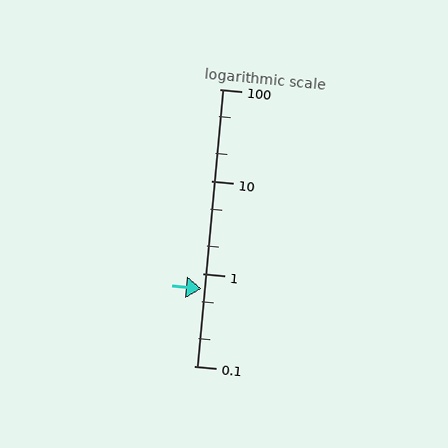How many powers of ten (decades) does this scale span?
The scale spans 3 decades, from 0.1 to 100.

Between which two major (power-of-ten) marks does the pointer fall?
The pointer is between 0.1 and 1.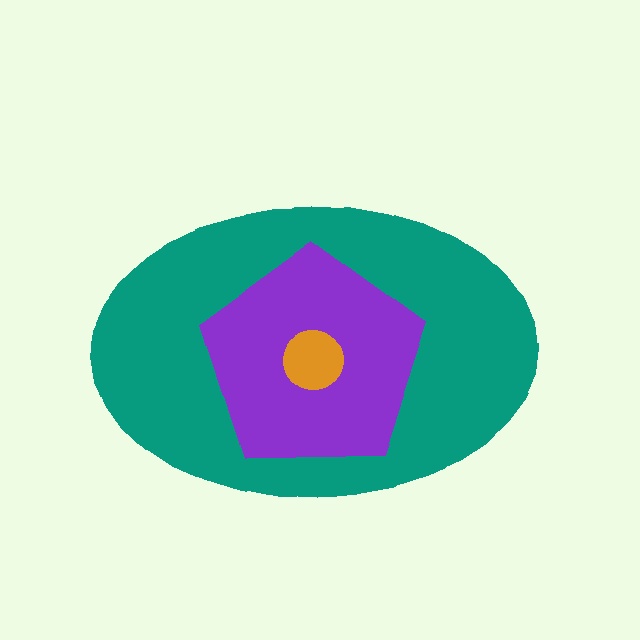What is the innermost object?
The orange circle.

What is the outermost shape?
The teal ellipse.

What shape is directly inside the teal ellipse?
The purple pentagon.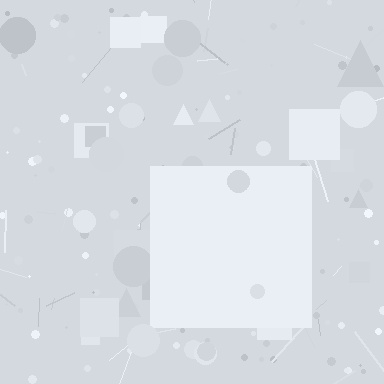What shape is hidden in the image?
A square is hidden in the image.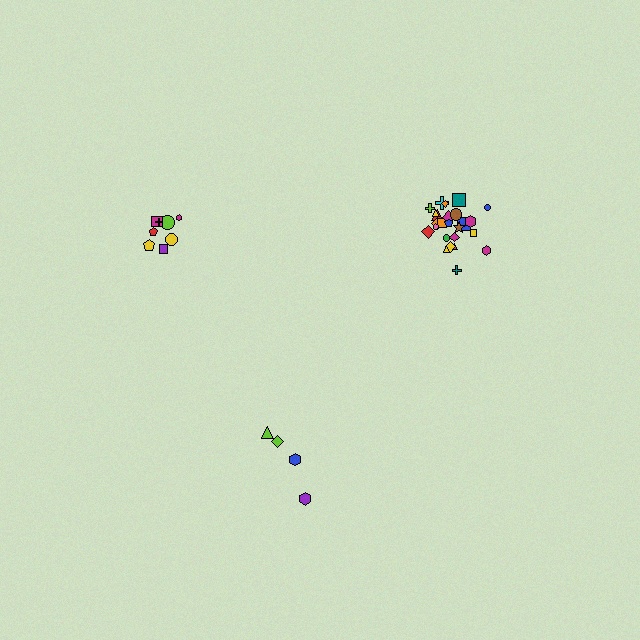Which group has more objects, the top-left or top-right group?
The top-right group.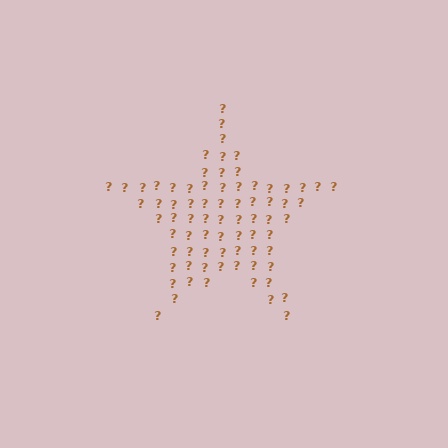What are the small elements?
The small elements are question marks.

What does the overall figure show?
The overall figure shows a star.